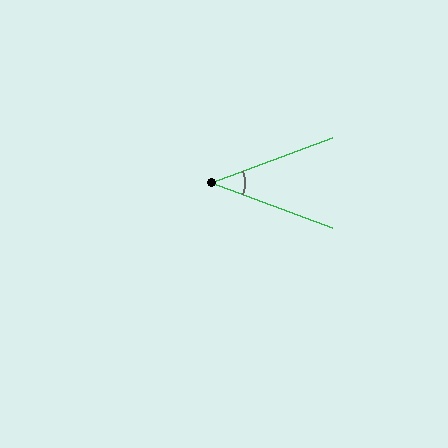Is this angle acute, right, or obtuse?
It is acute.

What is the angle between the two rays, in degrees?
Approximately 41 degrees.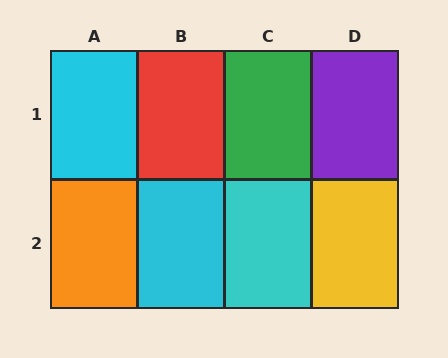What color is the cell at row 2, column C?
Cyan.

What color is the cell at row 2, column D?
Yellow.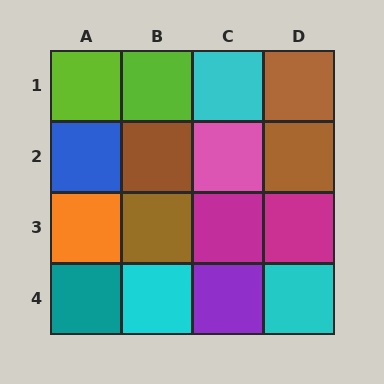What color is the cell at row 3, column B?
Brown.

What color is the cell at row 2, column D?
Brown.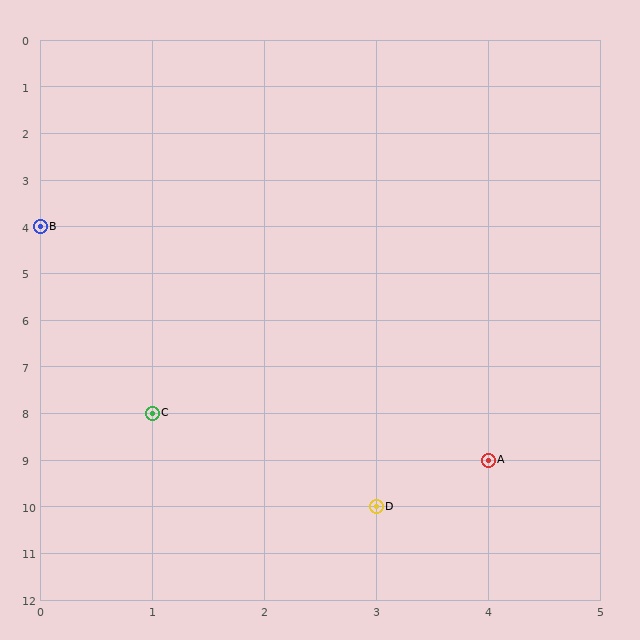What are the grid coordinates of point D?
Point D is at grid coordinates (3, 10).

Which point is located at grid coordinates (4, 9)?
Point A is at (4, 9).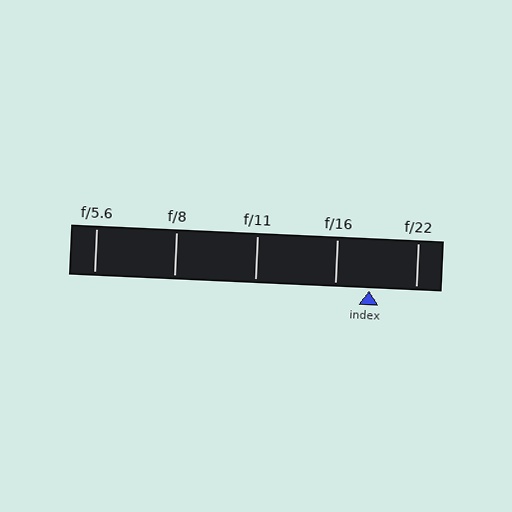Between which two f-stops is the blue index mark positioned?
The index mark is between f/16 and f/22.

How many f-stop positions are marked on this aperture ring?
There are 5 f-stop positions marked.